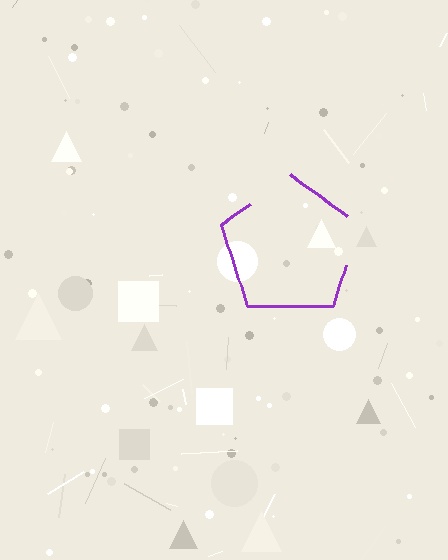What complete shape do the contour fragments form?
The contour fragments form a pentagon.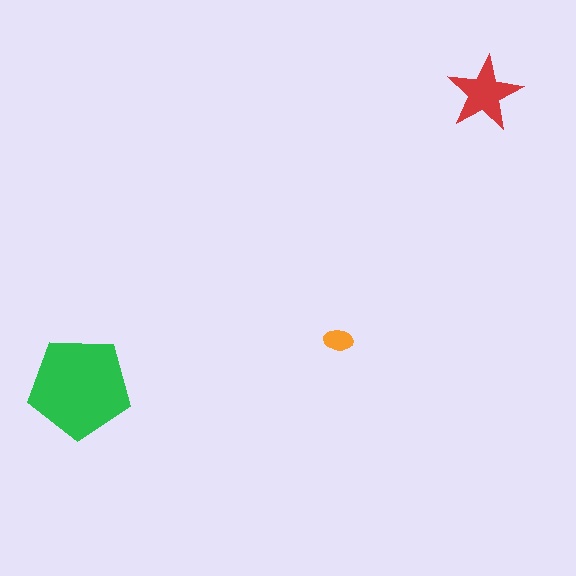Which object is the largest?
The green pentagon.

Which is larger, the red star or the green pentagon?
The green pentagon.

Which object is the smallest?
The orange ellipse.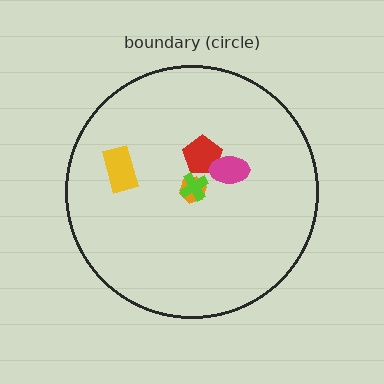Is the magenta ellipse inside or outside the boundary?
Inside.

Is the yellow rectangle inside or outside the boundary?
Inside.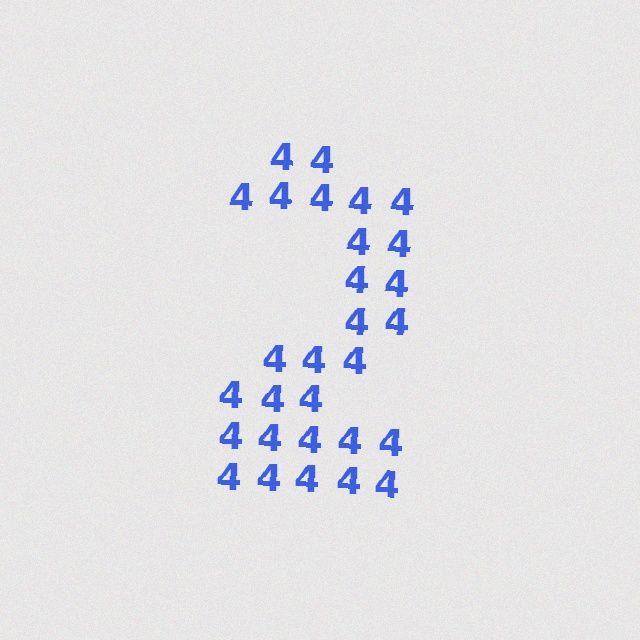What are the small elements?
The small elements are digit 4's.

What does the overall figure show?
The overall figure shows the digit 2.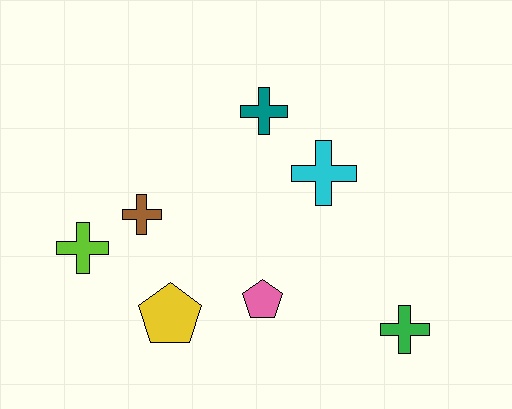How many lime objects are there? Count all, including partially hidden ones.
There is 1 lime object.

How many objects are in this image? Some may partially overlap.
There are 7 objects.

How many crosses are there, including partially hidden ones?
There are 5 crosses.